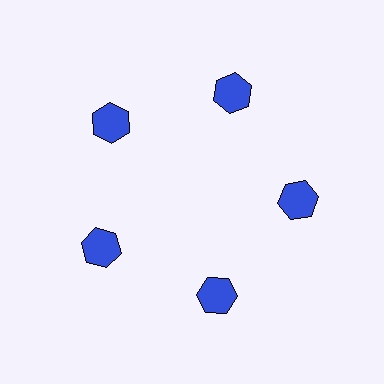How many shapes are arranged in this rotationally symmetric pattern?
There are 5 shapes, arranged in 5 groups of 1.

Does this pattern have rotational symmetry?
Yes, this pattern has 5-fold rotational symmetry. It looks the same after rotating 72 degrees around the center.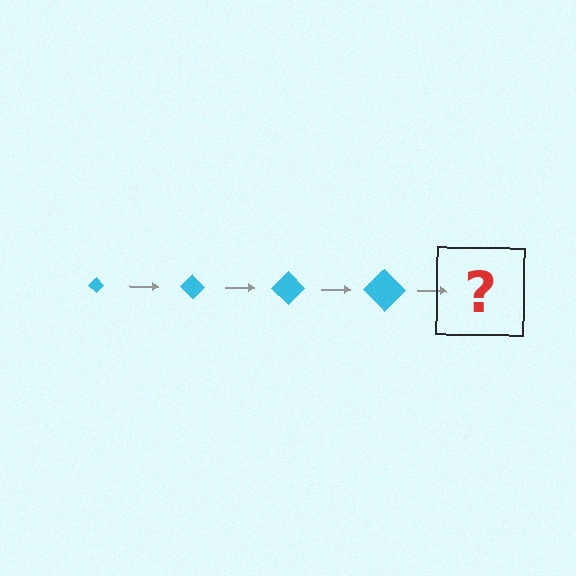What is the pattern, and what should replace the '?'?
The pattern is that the diamond gets progressively larger each step. The '?' should be a cyan diamond, larger than the previous one.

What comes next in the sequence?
The next element should be a cyan diamond, larger than the previous one.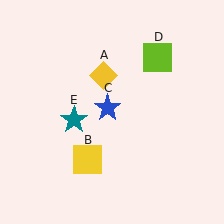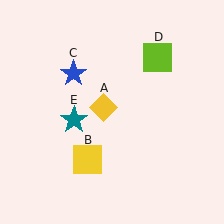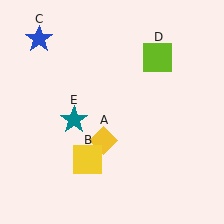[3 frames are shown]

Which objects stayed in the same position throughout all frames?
Yellow square (object B) and lime square (object D) and teal star (object E) remained stationary.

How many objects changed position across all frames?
2 objects changed position: yellow diamond (object A), blue star (object C).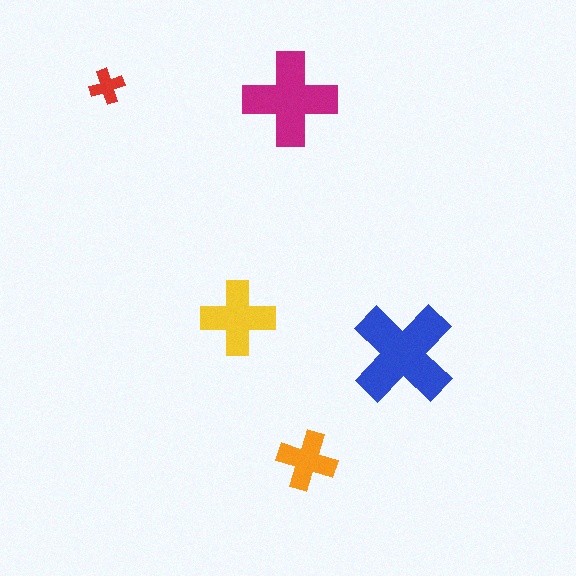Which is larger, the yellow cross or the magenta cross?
The magenta one.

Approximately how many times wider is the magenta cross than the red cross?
About 2.5 times wider.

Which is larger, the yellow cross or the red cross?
The yellow one.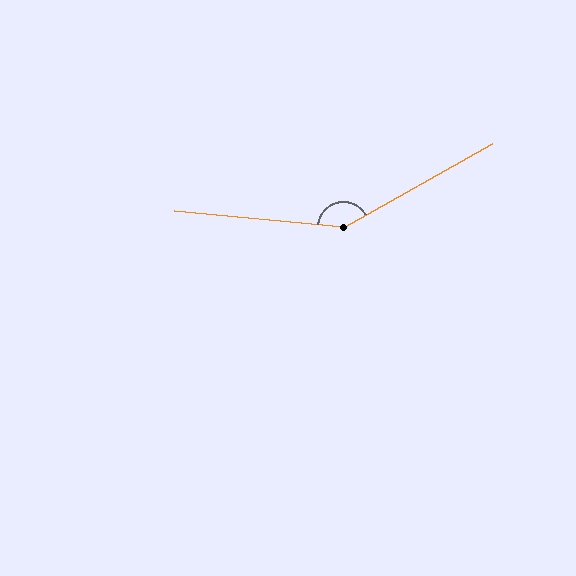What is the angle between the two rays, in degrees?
Approximately 145 degrees.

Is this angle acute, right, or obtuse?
It is obtuse.